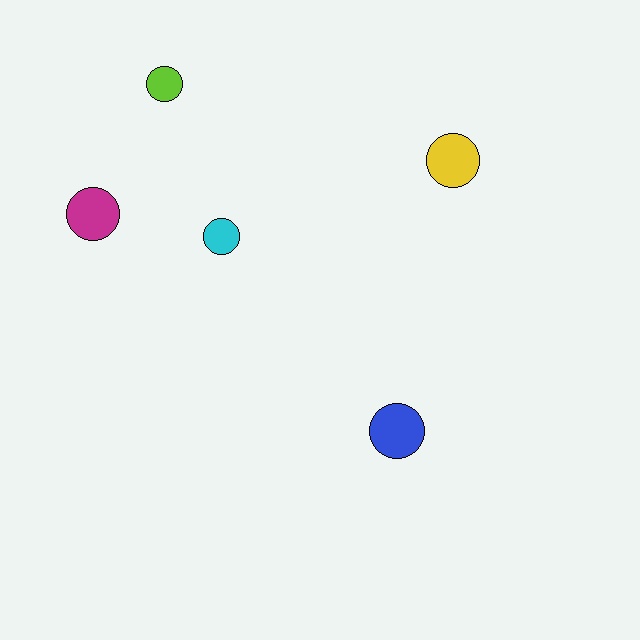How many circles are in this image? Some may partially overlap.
There are 5 circles.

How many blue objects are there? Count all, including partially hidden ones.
There is 1 blue object.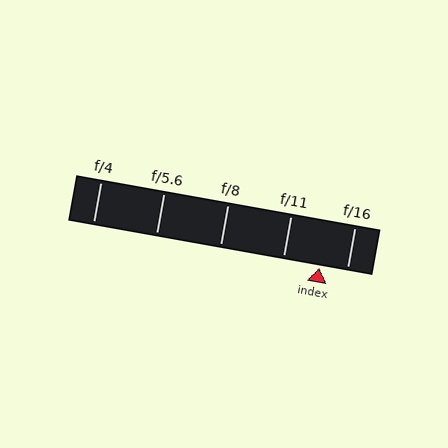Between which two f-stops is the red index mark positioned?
The index mark is between f/11 and f/16.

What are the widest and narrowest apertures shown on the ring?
The widest aperture shown is f/4 and the narrowest is f/16.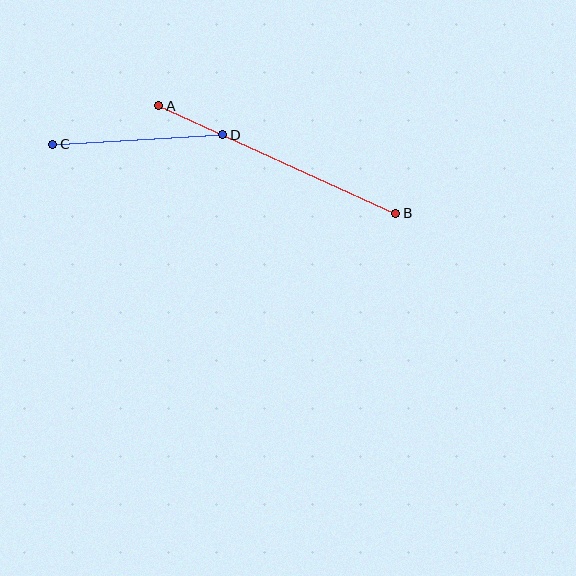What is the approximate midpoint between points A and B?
The midpoint is at approximately (277, 160) pixels.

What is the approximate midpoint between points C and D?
The midpoint is at approximately (138, 139) pixels.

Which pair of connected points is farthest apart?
Points A and B are farthest apart.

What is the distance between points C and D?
The distance is approximately 170 pixels.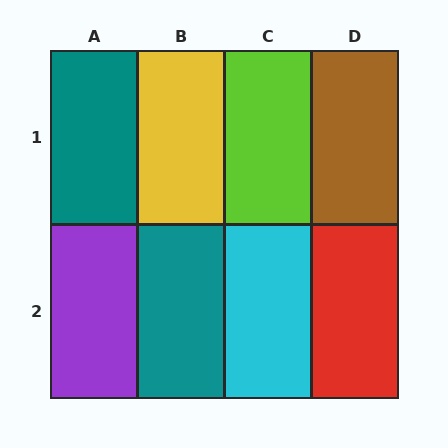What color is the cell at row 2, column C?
Cyan.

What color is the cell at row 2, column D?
Red.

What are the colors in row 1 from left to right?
Teal, yellow, lime, brown.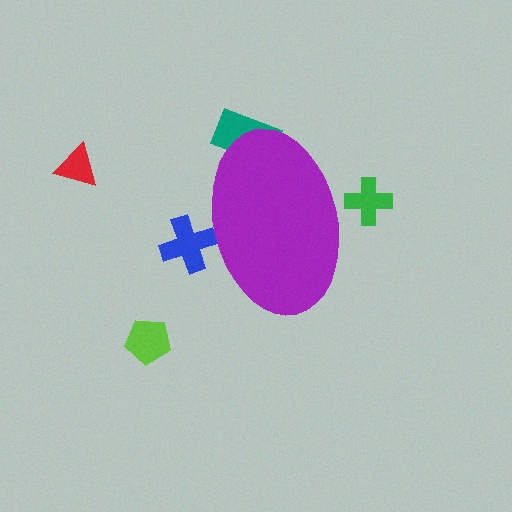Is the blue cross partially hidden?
Yes, the blue cross is partially hidden behind the purple ellipse.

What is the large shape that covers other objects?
A purple ellipse.